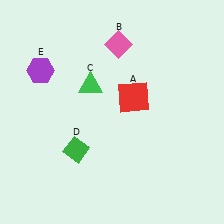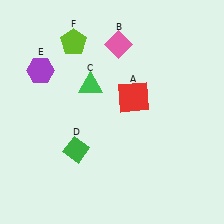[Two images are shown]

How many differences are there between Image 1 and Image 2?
There is 1 difference between the two images.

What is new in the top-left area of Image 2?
A lime pentagon (F) was added in the top-left area of Image 2.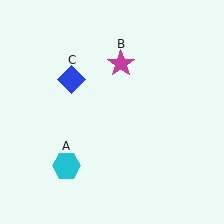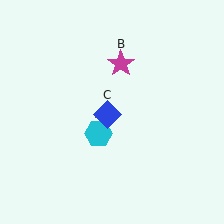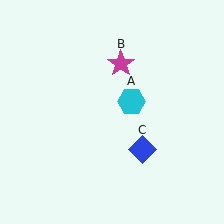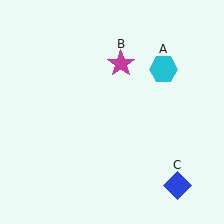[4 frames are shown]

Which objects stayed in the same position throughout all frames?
Magenta star (object B) remained stationary.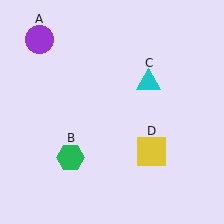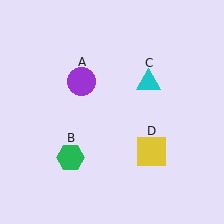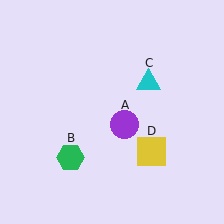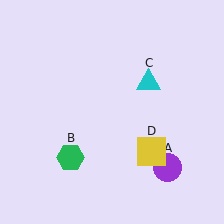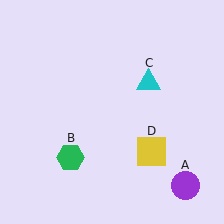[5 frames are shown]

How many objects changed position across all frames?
1 object changed position: purple circle (object A).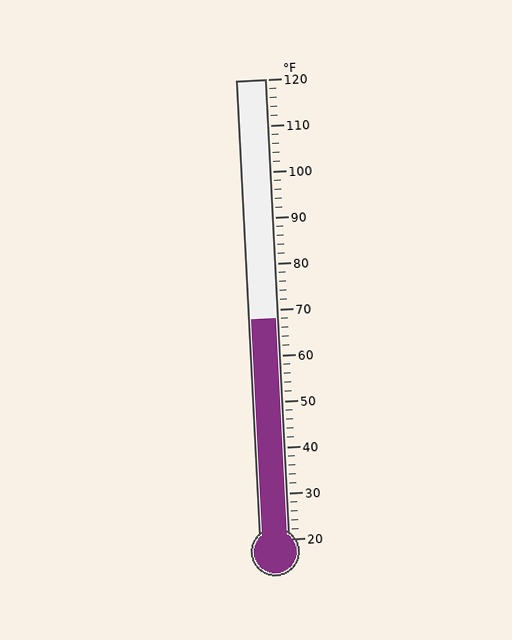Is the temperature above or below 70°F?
The temperature is below 70°F.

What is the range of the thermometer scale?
The thermometer scale ranges from 20°F to 120°F.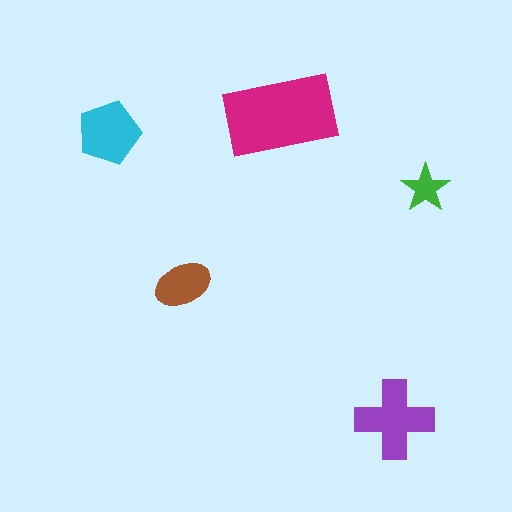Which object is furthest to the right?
The green star is rightmost.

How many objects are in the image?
There are 5 objects in the image.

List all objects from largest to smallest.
The magenta rectangle, the purple cross, the cyan pentagon, the brown ellipse, the green star.